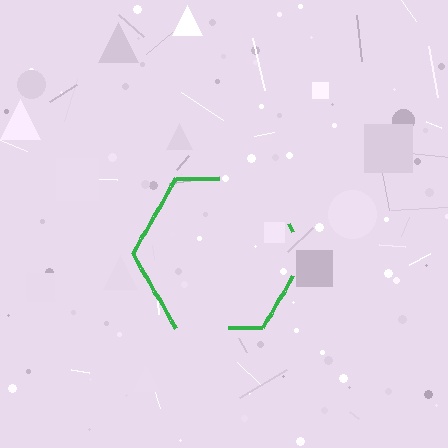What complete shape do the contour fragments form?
The contour fragments form a hexagon.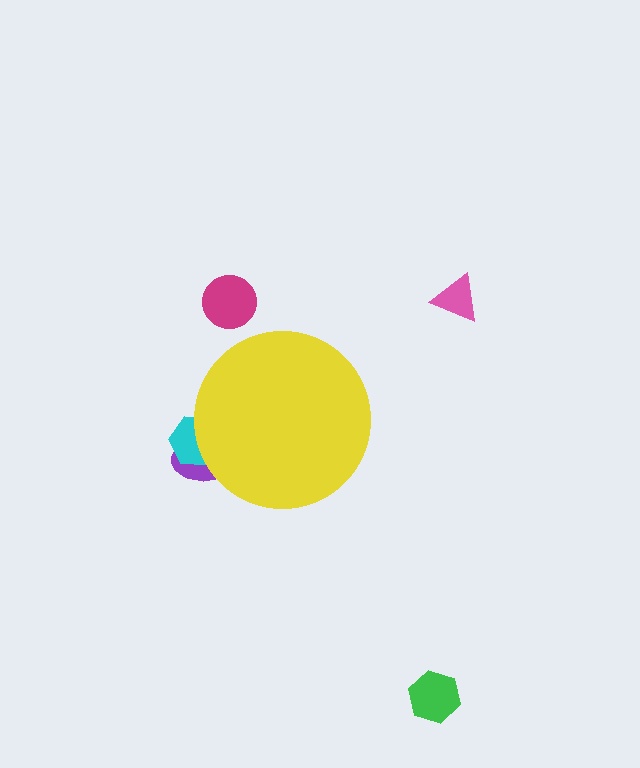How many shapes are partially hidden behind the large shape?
2 shapes are partially hidden.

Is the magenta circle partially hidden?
No, the magenta circle is fully visible.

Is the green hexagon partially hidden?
No, the green hexagon is fully visible.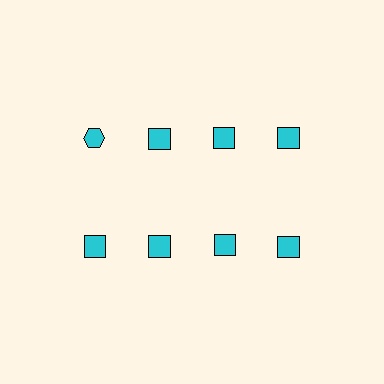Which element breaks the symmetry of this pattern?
The cyan hexagon in the top row, leftmost column breaks the symmetry. All other shapes are cyan squares.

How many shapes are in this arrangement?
There are 8 shapes arranged in a grid pattern.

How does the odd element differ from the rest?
It has a different shape: hexagon instead of square.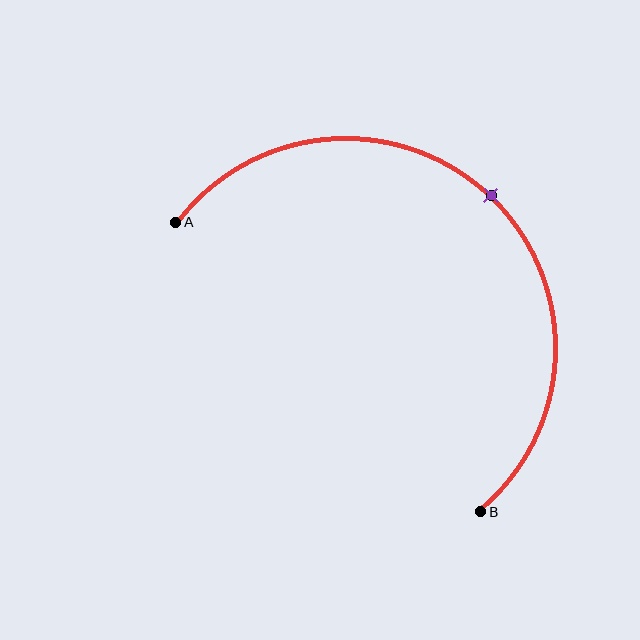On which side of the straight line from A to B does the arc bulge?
The arc bulges above and to the right of the straight line connecting A and B.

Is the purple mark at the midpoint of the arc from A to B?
Yes. The purple mark lies on the arc at equal arc-length from both A and B — it is the arc midpoint.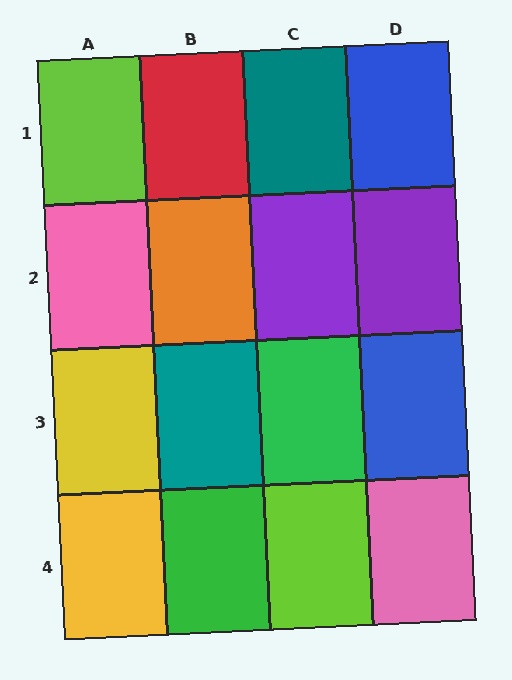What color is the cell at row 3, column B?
Teal.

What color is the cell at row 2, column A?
Pink.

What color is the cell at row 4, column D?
Pink.